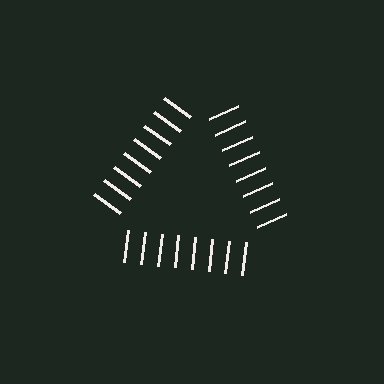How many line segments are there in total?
24 — 8 along each of the 3 edges.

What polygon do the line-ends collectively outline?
An illusory triangle — the line segments terminate on its edges but no continuous stroke is drawn.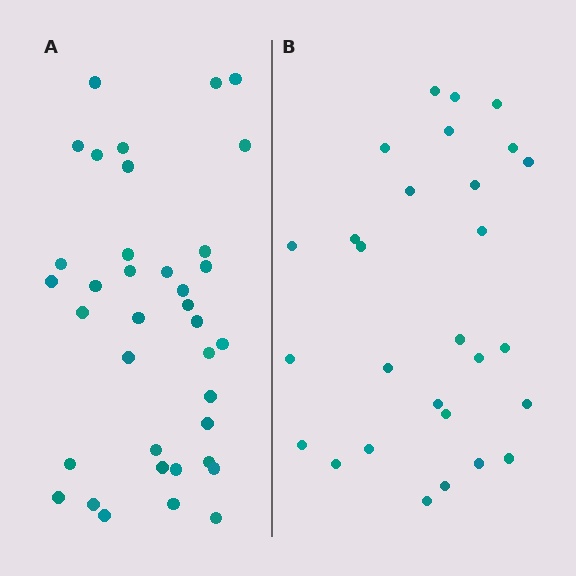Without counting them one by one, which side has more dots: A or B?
Region A (the left region) has more dots.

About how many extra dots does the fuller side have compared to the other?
Region A has roughly 8 or so more dots than region B.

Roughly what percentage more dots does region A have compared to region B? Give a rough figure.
About 30% more.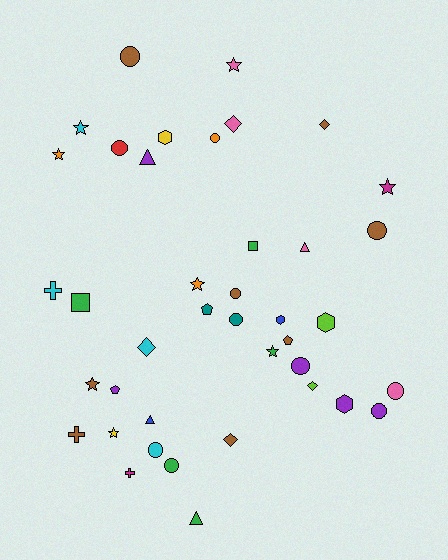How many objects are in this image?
There are 40 objects.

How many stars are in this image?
There are 8 stars.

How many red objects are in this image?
There is 1 red object.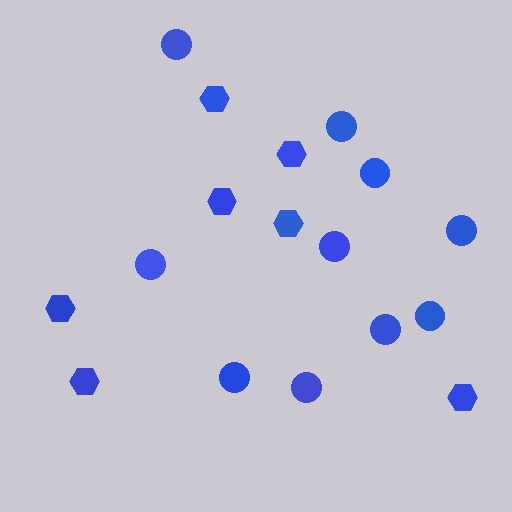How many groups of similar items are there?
There are 2 groups: one group of hexagons (7) and one group of circles (10).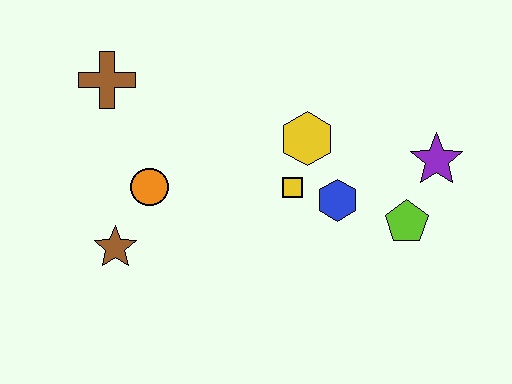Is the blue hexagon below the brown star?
No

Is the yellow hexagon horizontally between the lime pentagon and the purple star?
No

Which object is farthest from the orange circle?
The purple star is farthest from the orange circle.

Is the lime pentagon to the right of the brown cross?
Yes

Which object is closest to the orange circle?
The brown star is closest to the orange circle.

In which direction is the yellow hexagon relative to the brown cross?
The yellow hexagon is to the right of the brown cross.